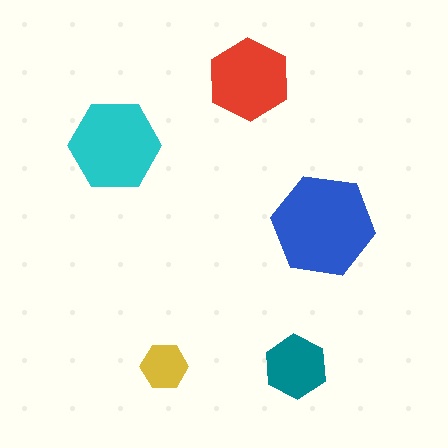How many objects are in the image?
There are 5 objects in the image.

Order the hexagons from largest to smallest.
the blue one, the cyan one, the red one, the teal one, the yellow one.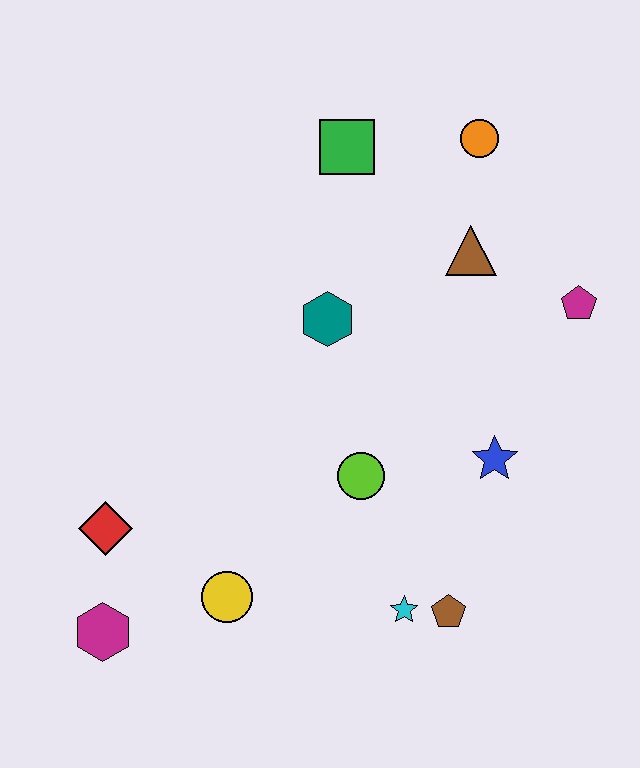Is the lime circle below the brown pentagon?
No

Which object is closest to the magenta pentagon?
The brown triangle is closest to the magenta pentagon.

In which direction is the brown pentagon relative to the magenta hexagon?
The brown pentagon is to the right of the magenta hexagon.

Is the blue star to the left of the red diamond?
No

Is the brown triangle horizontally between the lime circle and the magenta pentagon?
Yes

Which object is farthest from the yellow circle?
The orange circle is farthest from the yellow circle.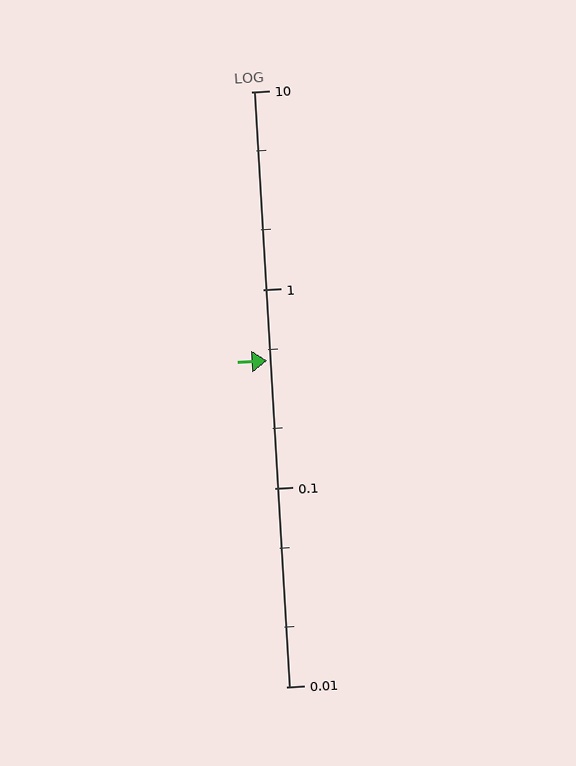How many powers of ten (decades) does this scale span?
The scale spans 3 decades, from 0.01 to 10.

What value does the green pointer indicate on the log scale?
The pointer indicates approximately 0.44.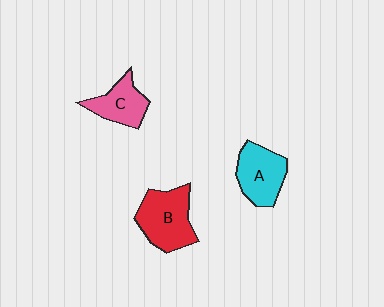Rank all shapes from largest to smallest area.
From largest to smallest: B (red), A (cyan), C (pink).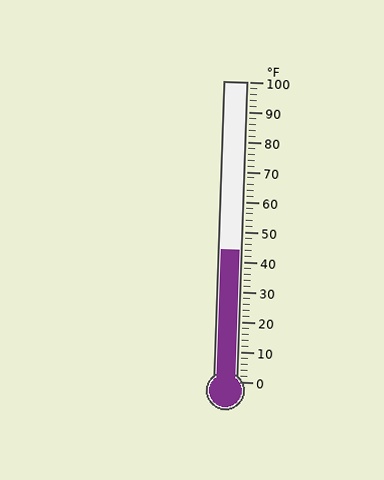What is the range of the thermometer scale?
The thermometer scale ranges from 0°F to 100°F.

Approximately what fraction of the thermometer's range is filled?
The thermometer is filled to approximately 45% of its range.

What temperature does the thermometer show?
The thermometer shows approximately 44°F.